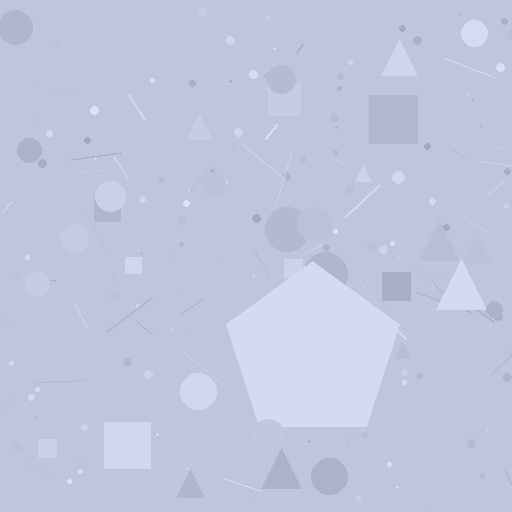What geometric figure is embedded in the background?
A pentagon is embedded in the background.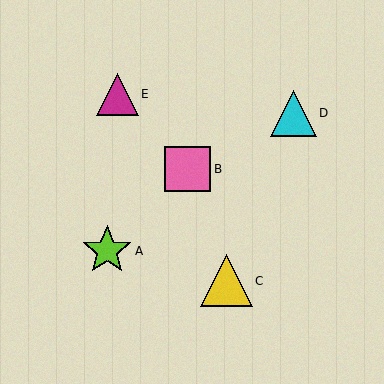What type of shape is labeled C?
Shape C is a yellow triangle.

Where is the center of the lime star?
The center of the lime star is at (107, 251).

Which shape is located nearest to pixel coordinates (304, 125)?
The cyan triangle (labeled D) at (293, 113) is nearest to that location.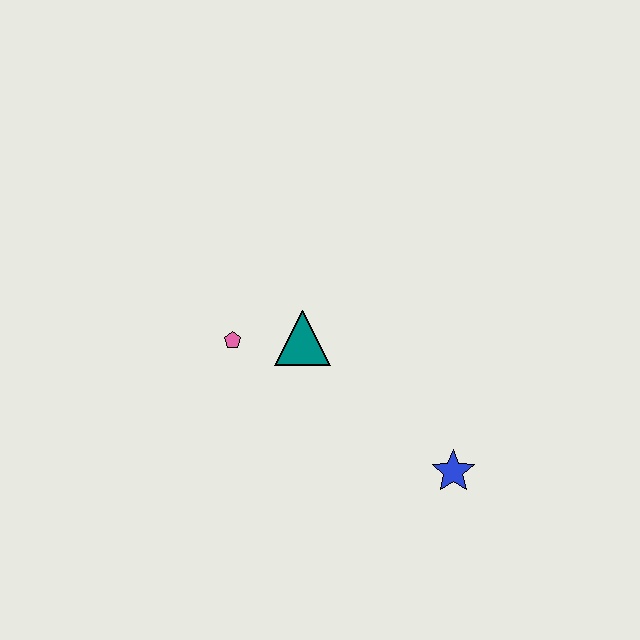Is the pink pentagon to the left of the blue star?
Yes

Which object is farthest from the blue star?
The pink pentagon is farthest from the blue star.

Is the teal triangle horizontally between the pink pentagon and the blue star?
Yes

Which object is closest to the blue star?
The teal triangle is closest to the blue star.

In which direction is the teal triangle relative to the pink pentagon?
The teal triangle is to the right of the pink pentagon.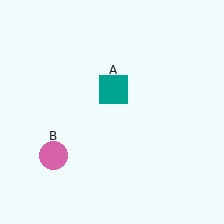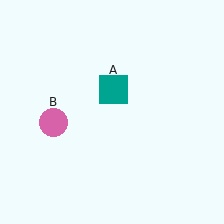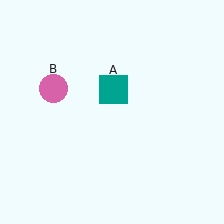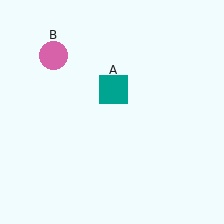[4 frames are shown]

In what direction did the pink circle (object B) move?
The pink circle (object B) moved up.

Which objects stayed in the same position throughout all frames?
Teal square (object A) remained stationary.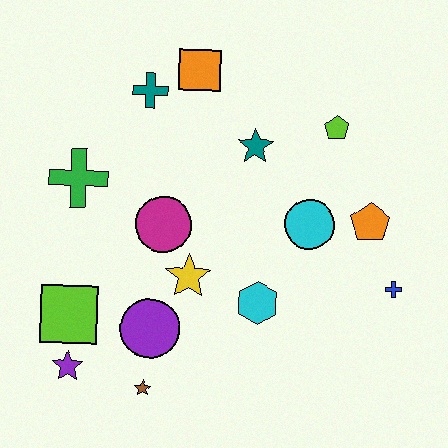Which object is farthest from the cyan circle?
The purple star is farthest from the cyan circle.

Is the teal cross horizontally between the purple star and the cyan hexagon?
Yes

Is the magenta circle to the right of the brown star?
Yes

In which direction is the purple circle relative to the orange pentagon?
The purple circle is to the left of the orange pentagon.